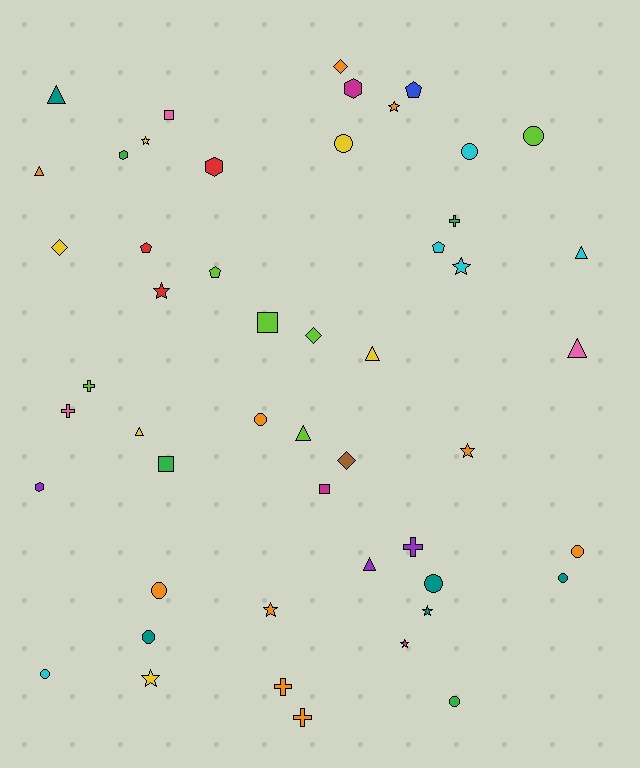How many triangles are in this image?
There are 8 triangles.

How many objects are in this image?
There are 50 objects.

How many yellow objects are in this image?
There are 6 yellow objects.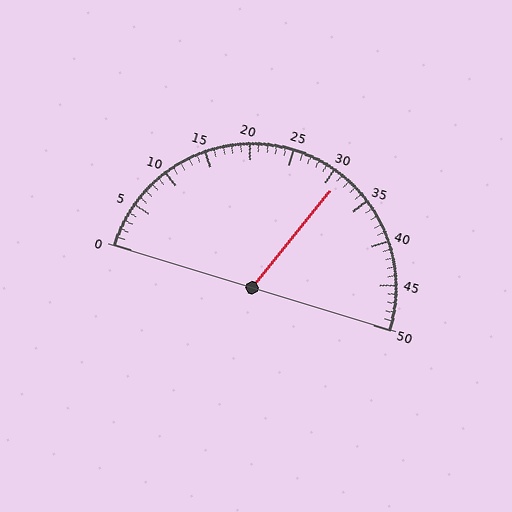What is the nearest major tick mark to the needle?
The nearest major tick mark is 30.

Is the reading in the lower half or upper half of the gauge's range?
The reading is in the upper half of the range (0 to 50).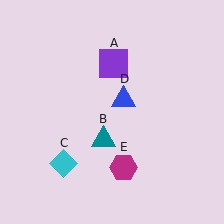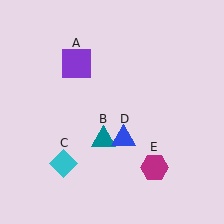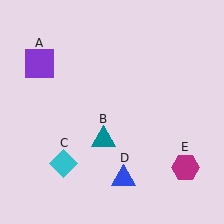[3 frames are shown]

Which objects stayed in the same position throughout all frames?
Teal triangle (object B) and cyan diamond (object C) remained stationary.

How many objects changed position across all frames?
3 objects changed position: purple square (object A), blue triangle (object D), magenta hexagon (object E).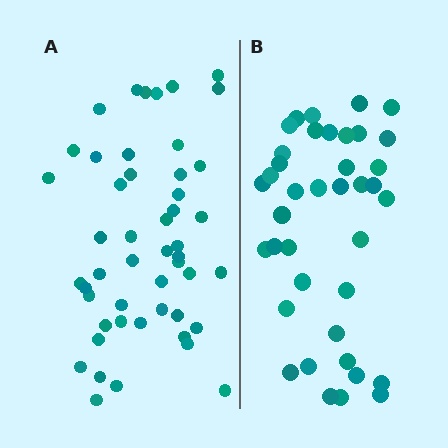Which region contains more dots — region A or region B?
Region A (the left region) has more dots.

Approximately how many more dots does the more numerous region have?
Region A has roughly 10 or so more dots than region B.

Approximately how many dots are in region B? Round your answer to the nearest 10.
About 40 dots. (The exact count is 39, which rounds to 40.)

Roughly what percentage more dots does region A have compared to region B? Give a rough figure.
About 25% more.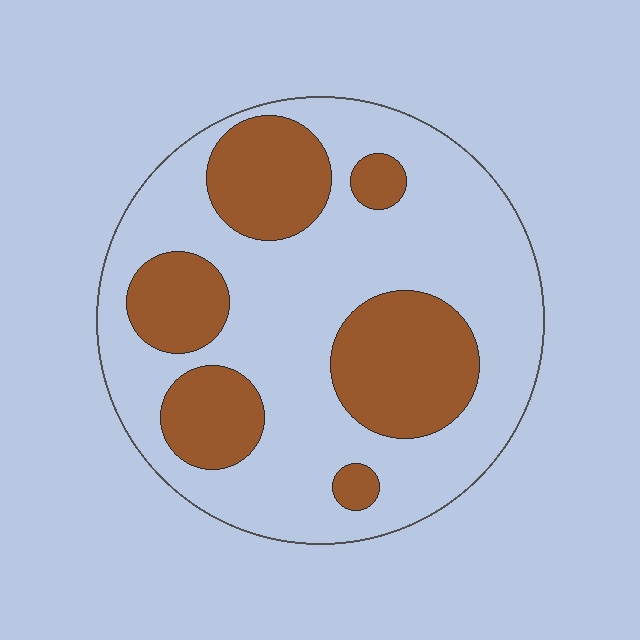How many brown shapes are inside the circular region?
6.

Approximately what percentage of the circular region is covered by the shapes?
Approximately 30%.